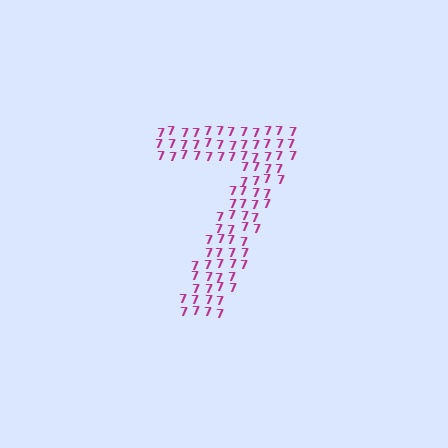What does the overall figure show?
The overall figure shows the digit 7.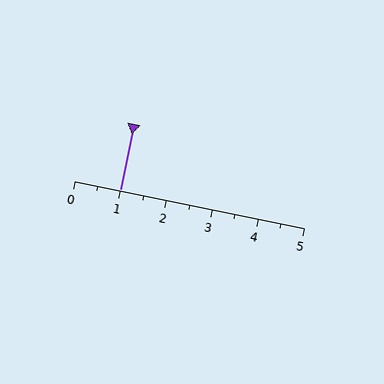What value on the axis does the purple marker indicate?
The marker indicates approximately 1.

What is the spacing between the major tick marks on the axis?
The major ticks are spaced 1 apart.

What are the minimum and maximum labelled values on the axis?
The axis runs from 0 to 5.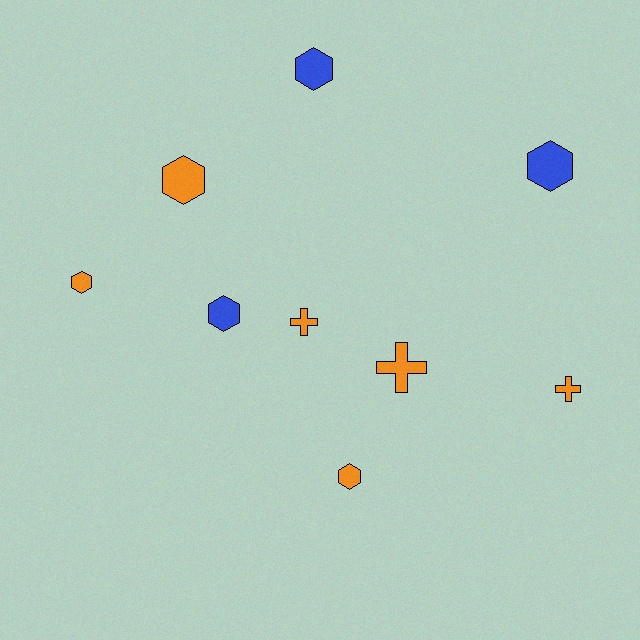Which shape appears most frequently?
Hexagon, with 6 objects.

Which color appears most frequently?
Orange, with 6 objects.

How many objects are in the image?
There are 9 objects.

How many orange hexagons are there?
There are 3 orange hexagons.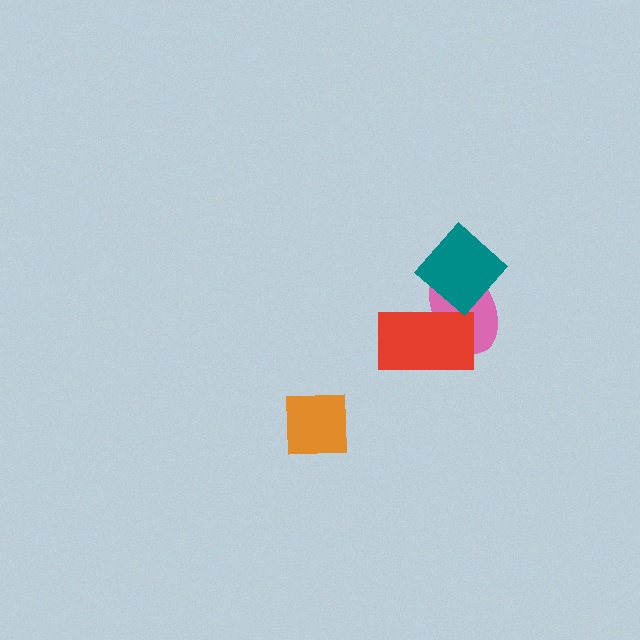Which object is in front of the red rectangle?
The teal diamond is in front of the red rectangle.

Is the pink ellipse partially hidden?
Yes, it is partially covered by another shape.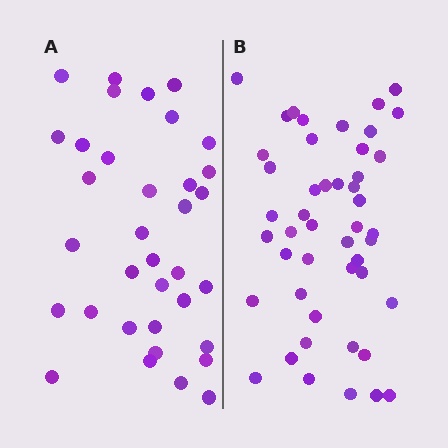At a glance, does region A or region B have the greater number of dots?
Region B (the right region) has more dots.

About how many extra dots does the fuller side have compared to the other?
Region B has roughly 12 or so more dots than region A.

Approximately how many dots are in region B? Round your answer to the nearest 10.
About 50 dots. (The exact count is 47, which rounds to 50.)